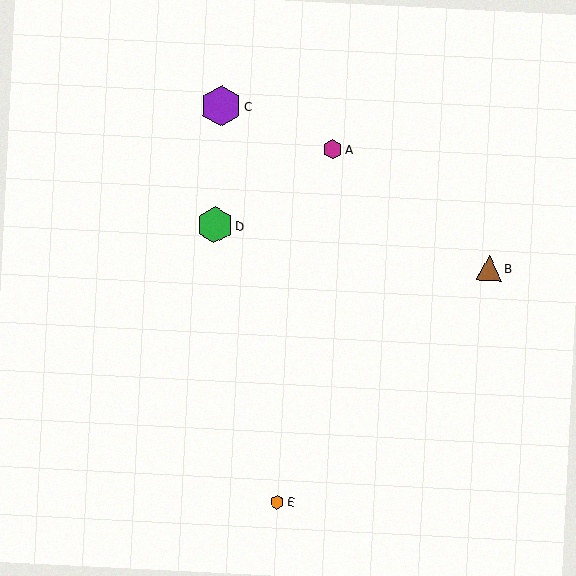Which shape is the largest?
The purple hexagon (labeled C) is the largest.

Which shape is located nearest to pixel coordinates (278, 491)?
The orange hexagon (labeled E) at (277, 502) is nearest to that location.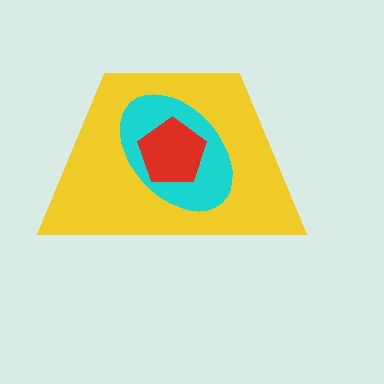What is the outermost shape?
The yellow trapezoid.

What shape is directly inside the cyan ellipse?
The red pentagon.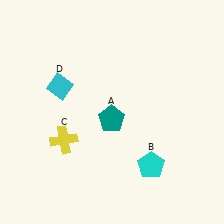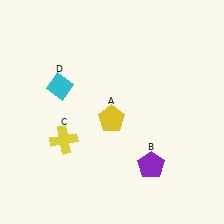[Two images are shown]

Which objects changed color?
A changed from teal to yellow. B changed from cyan to purple.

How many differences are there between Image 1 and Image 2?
There are 2 differences between the two images.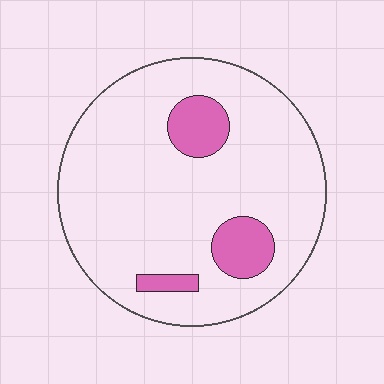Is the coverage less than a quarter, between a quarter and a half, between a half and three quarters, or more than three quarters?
Less than a quarter.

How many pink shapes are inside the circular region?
3.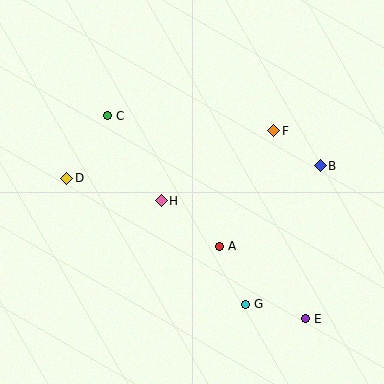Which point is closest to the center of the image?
Point H at (161, 201) is closest to the center.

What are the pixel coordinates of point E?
Point E is at (306, 319).